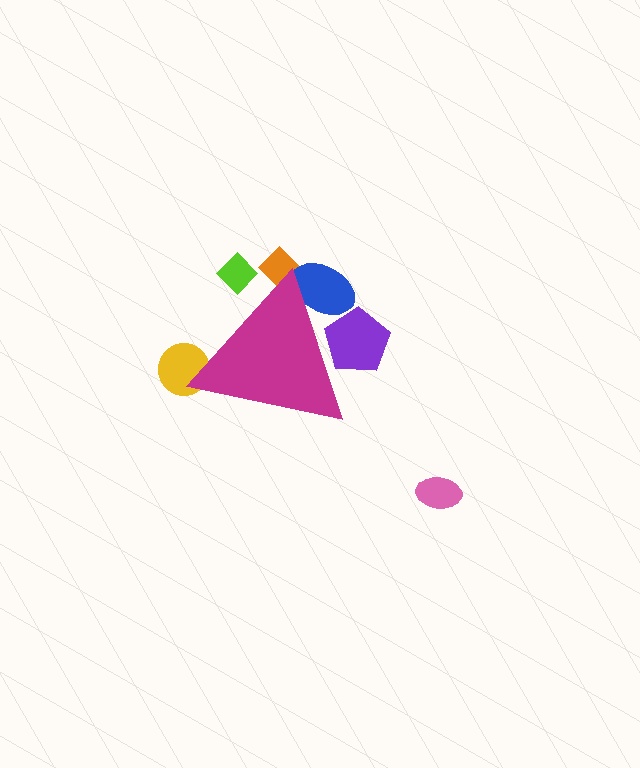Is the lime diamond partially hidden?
Yes, the lime diamond is partially hidden behind the magenta triangle.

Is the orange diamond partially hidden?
Yes, the orange diamond is partially hidden behind the magenta triangle.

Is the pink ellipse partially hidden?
No, the pink ellipse is fully visible.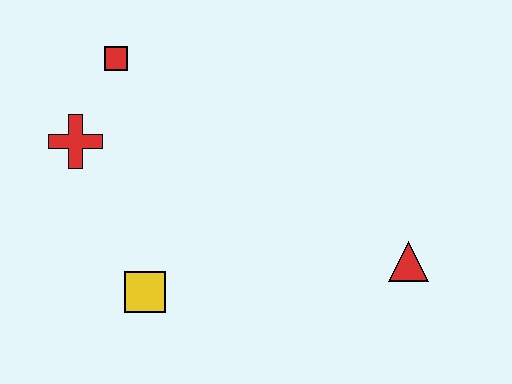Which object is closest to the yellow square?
The red cross is closest to the yellow square.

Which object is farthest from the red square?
The red triangle is farthest from the red square.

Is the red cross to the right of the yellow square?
No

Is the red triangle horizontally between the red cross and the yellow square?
No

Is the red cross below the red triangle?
No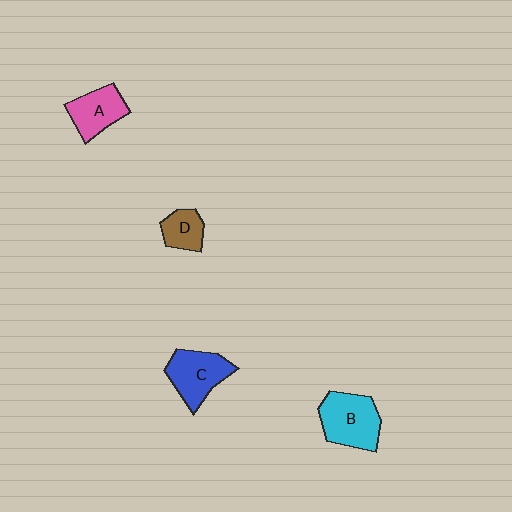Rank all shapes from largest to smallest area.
From largest to smallest: B (cyan), C (blue), A (pink), D (brown).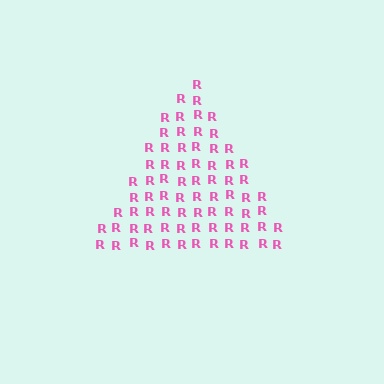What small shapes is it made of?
It is made of small letter R's.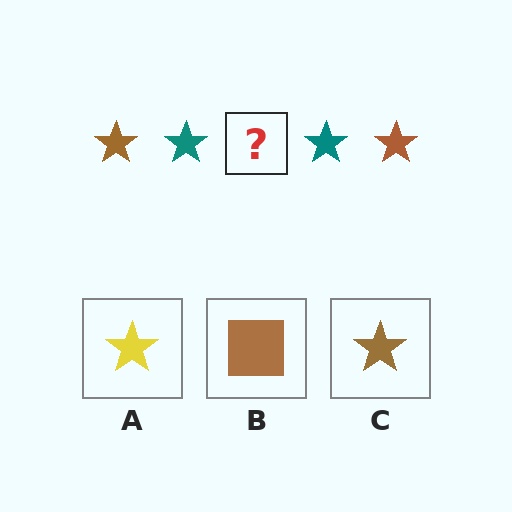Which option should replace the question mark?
Option C.